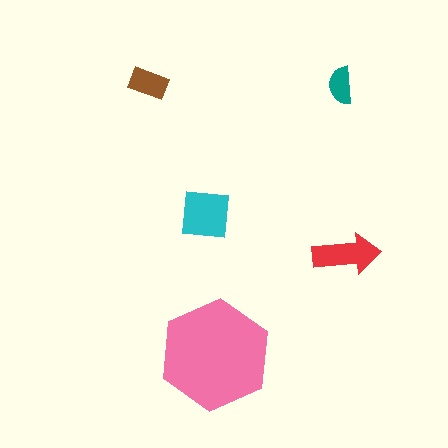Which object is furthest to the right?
The red arrow is rightmost.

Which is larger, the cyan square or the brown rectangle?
The cyan square.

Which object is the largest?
The pink hexagon.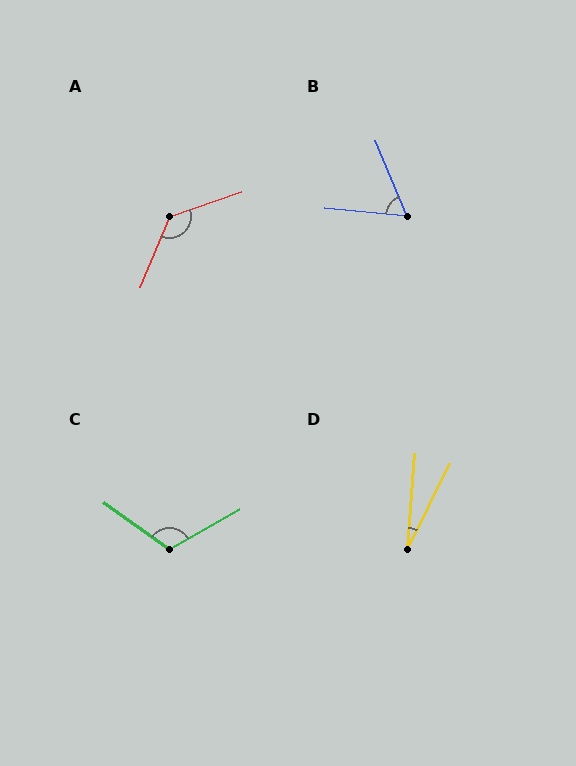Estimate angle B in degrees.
Approximately 62 degrees.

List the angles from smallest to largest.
D (22°), B (62°), C (115°), A (132°).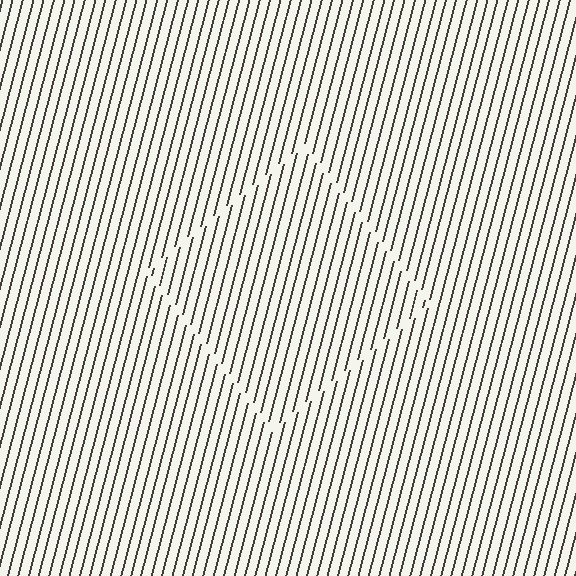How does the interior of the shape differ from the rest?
The interior of the shape contains the same grating, shifted by half a period — the contour is defined by the phase discontinuity where line-ends from the inner and outer gratings abut.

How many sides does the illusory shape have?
4 sides — the line-ends trace a square.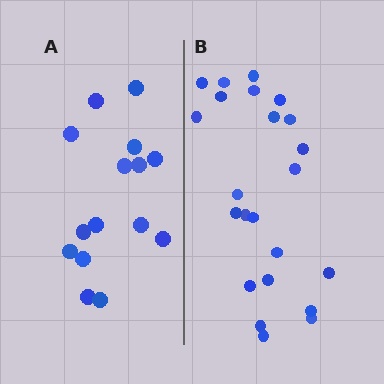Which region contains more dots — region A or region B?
Region B (the right region) has more dots.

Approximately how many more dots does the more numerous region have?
Region B has roughly 8 or so more dots than region A.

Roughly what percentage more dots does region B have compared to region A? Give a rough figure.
About 55% more.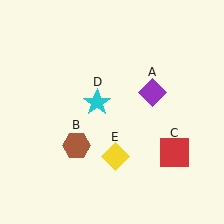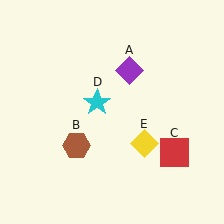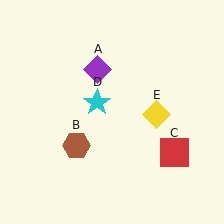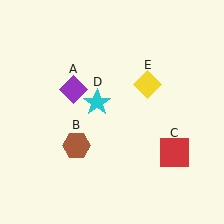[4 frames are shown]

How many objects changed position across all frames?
2 objects changed position: purple diamond (object A), yellow diamond (object E).